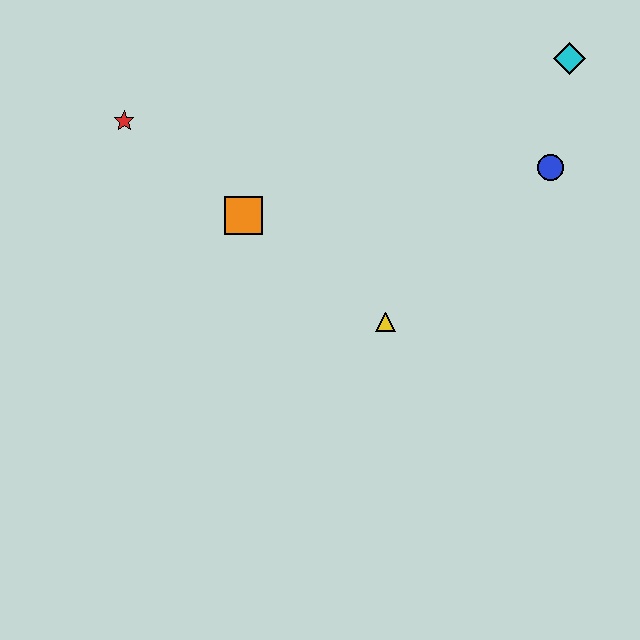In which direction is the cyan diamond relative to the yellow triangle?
The cyan diamond is above the yellow triangle.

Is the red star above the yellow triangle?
Yes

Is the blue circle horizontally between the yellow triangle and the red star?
No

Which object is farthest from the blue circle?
The red star is farthest from the blue circle.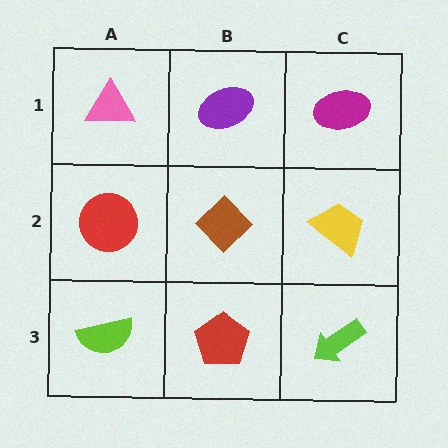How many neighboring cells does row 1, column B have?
3.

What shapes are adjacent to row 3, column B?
A brown diamond (row 2, column B), a lime semicircle (row 3, column A), a lime arrow (row 3, column C).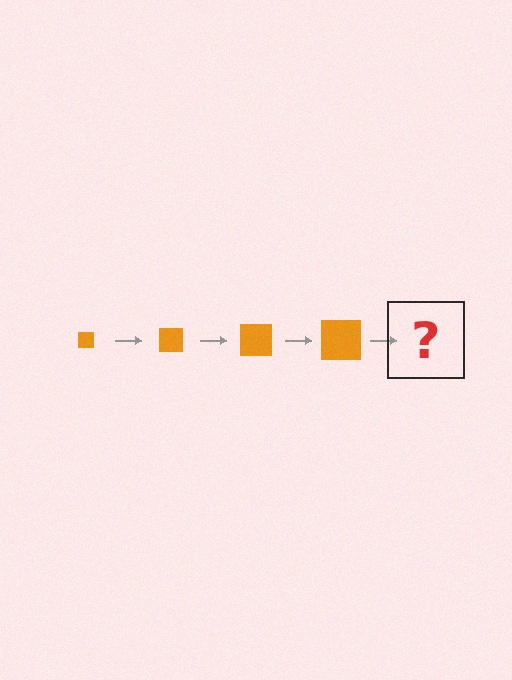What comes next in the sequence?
The next element should be an orange square, larger than the previous one.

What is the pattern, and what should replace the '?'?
The pattern is that the square gets progressively larger each step. The '?' should be an orange square, larger than the previous one.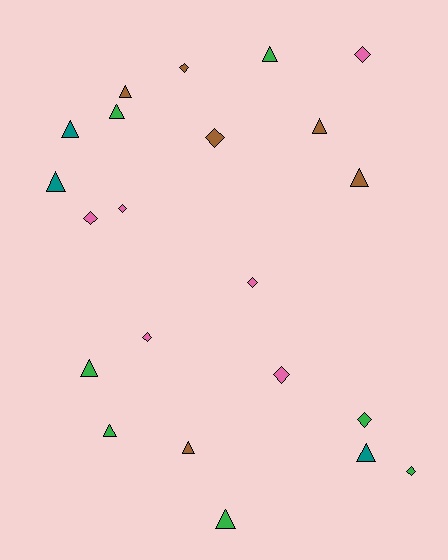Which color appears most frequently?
Green, with 7 objects.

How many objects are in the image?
There are 22 objects.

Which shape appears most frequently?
Triangle, with 12 objects.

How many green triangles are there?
There are 5 green triangles.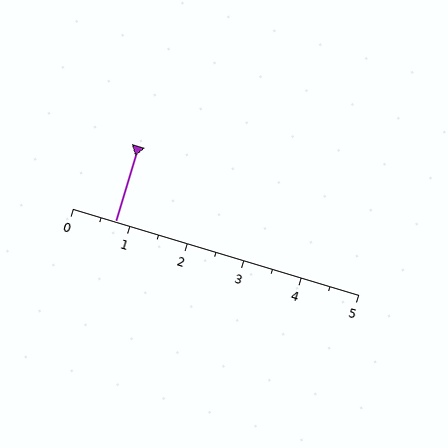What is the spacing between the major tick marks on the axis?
The major ticks are spaced 1 apart.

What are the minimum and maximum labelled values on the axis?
The axis runs from 0 to 5.